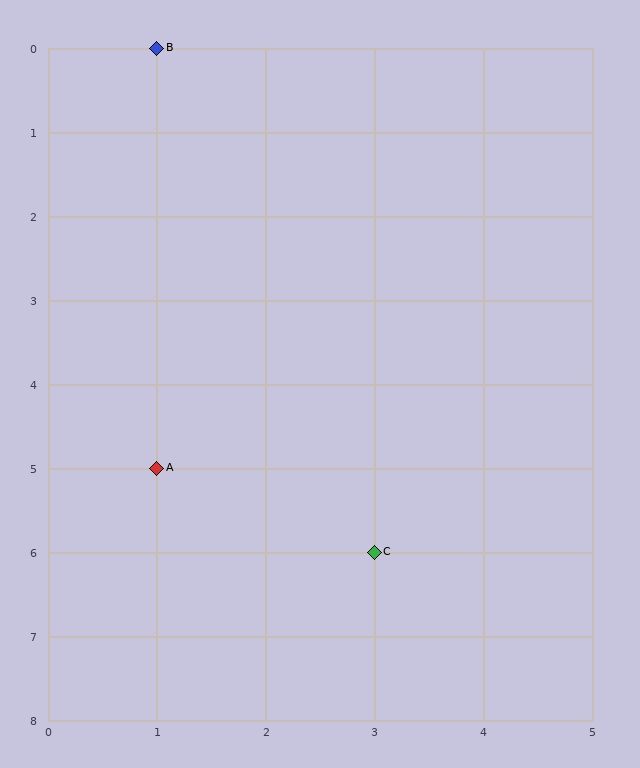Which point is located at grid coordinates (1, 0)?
Point B is at (1, 0).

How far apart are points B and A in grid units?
Points B and A are 5 rows apart.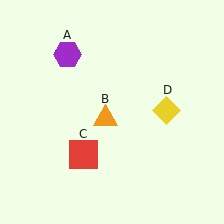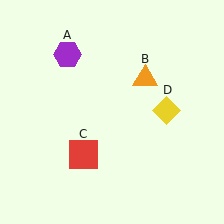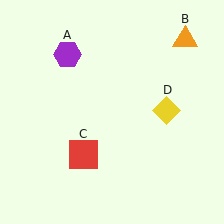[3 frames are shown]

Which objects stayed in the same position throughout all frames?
Purple hexagon (object A) and red square (object C) and yellow diamond (object D) remained stationary.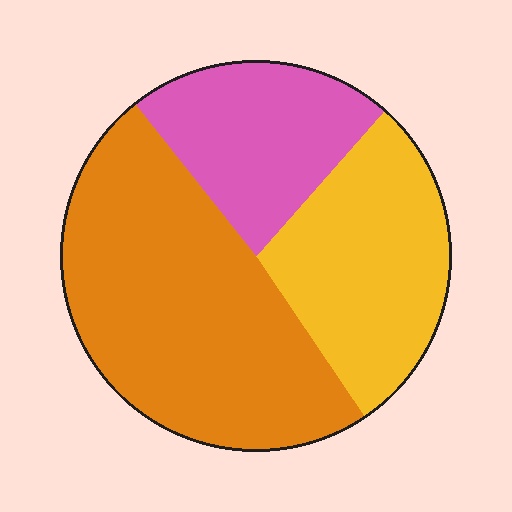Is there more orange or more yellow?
Orange.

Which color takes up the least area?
Pink, at roughly 20%.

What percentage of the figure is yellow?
Yellow covers 29% of the figure.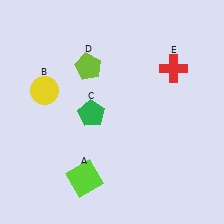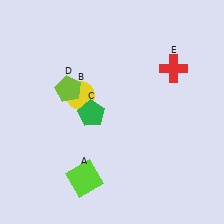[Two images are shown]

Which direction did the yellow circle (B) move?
The yellow circle (B) moved right.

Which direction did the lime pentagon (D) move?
The lime pentagon (D) moved down.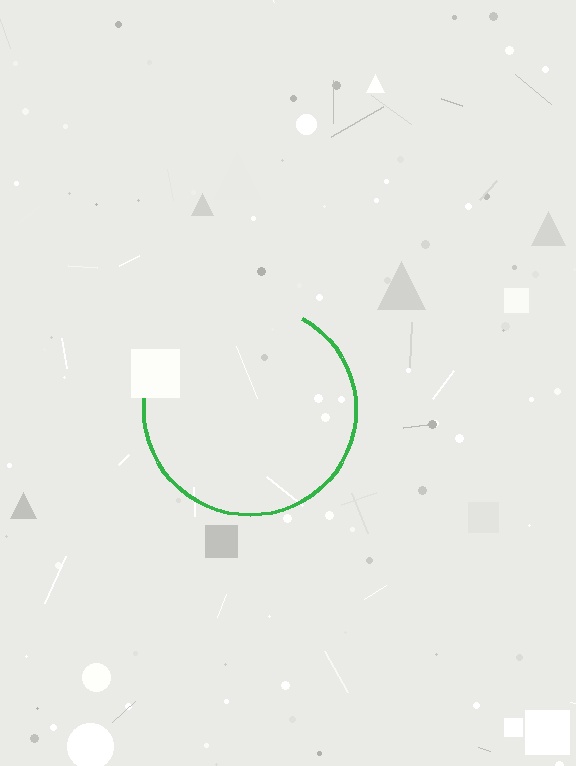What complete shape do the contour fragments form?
The contour fragments form a circle.